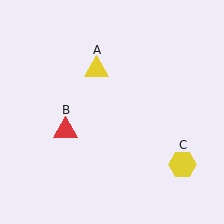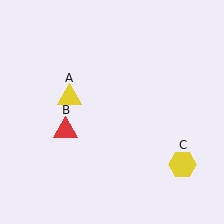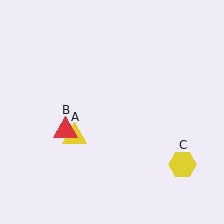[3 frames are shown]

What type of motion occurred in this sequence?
The yellow triangle (object A) rotated counterclockwise around the center of the scene.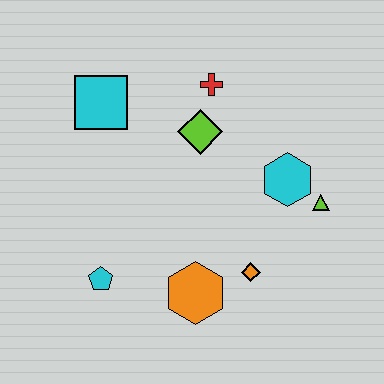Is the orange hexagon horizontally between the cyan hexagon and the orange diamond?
No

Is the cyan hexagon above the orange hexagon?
Yes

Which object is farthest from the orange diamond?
The cyan square is farthest from the orange diamond.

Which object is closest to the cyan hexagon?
The lime triangle is closest to the cyan hexagon.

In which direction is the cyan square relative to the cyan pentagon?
The cyan square is above the cyan pentagon.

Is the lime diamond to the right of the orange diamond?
No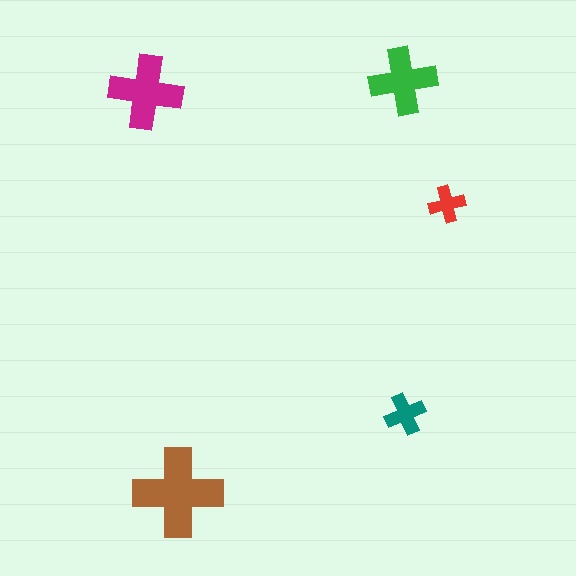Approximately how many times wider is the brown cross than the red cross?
About 2.5 times wider.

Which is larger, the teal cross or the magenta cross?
The magenta one.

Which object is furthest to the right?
The red cross is rightmost.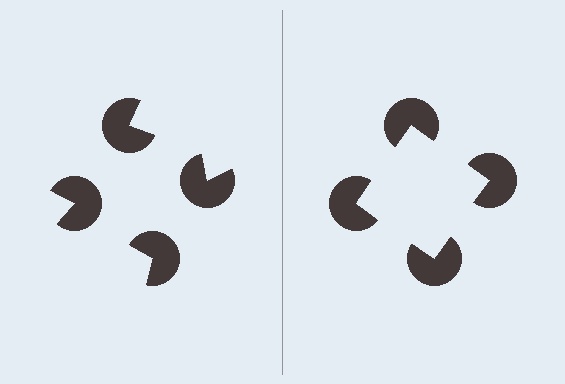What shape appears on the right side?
An illusory square.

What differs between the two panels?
The pac-man discs are positioned identically on both sides; only the wedge orientations differ. On the right they align to a square; on the left they are misaligned.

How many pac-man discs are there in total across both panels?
8 — 4 on each side.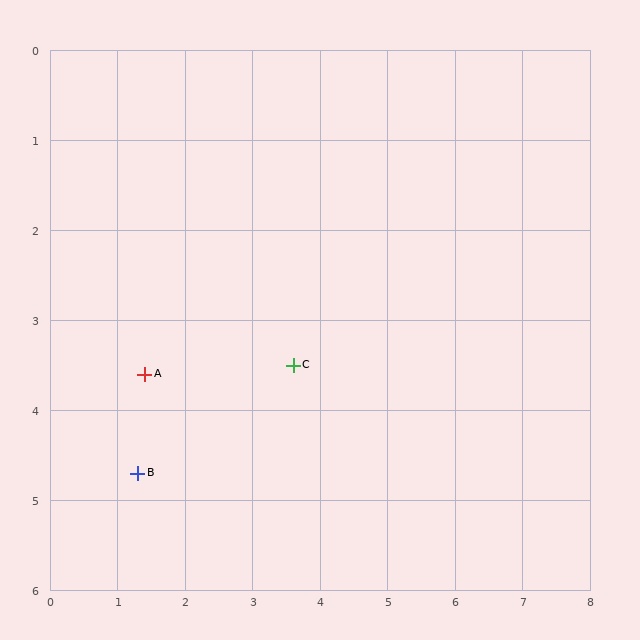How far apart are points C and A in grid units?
Points C and A are about 2.2 grid units apart.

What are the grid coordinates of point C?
Point C is at approximately (3.6, 3.5).